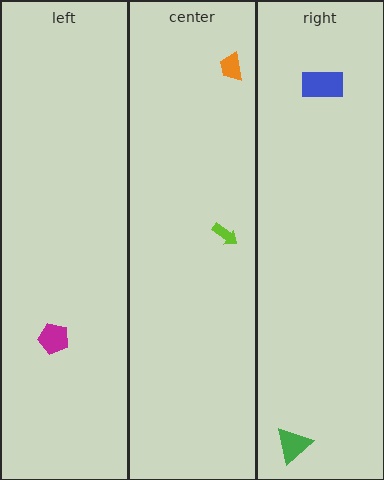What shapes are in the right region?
The blue rectangle, the green triangle.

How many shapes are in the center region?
2.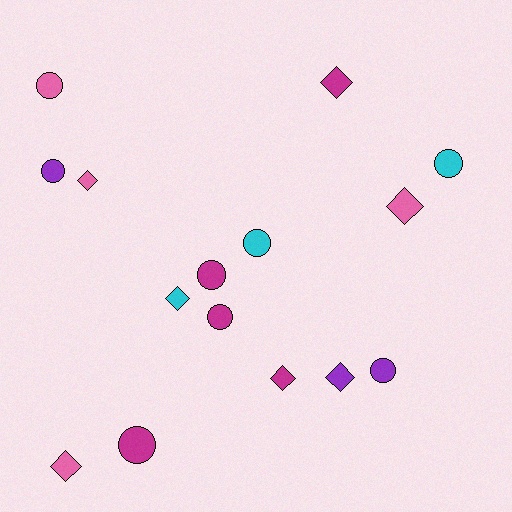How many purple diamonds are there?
There is 1 purple diamond.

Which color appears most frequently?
Magenta, with 5 objects.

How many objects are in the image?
There are 15 objects.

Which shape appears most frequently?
Circle, with 8 objects.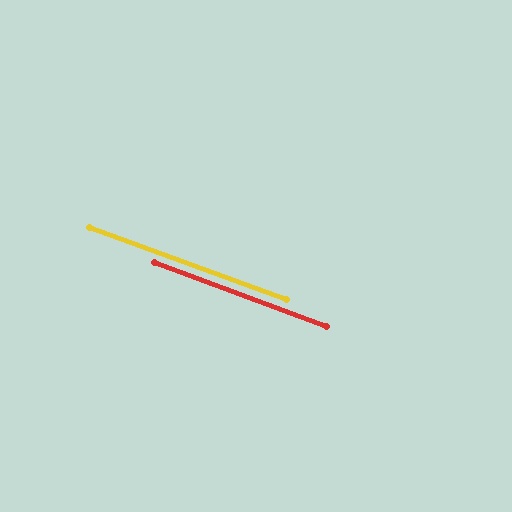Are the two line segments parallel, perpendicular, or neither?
Parallel — their directions differ by only 0.5°.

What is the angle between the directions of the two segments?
Approximately 1 degree.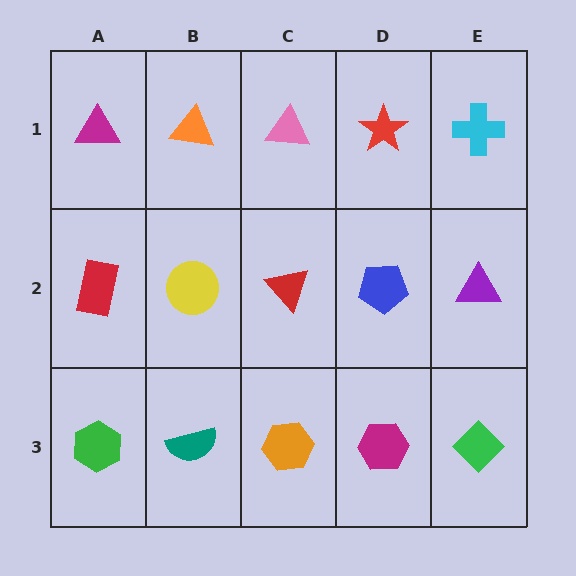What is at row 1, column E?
A cyan cross.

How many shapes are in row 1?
5 shapes.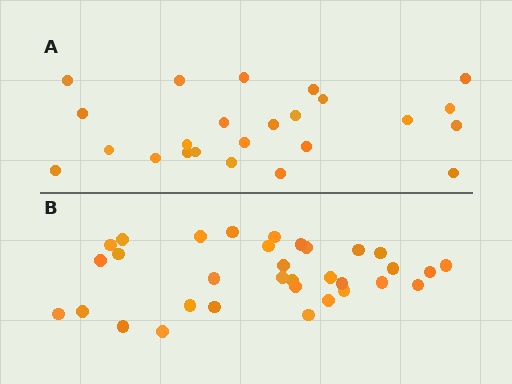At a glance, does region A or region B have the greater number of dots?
Region B (the bottom region) has more dots.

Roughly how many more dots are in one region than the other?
Region B has roughly 8 or so more dots than region A.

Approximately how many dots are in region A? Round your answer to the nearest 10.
About 20 dots. (The exact count is 24, which rounds to 20.)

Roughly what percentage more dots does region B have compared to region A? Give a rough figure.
About 40% more.